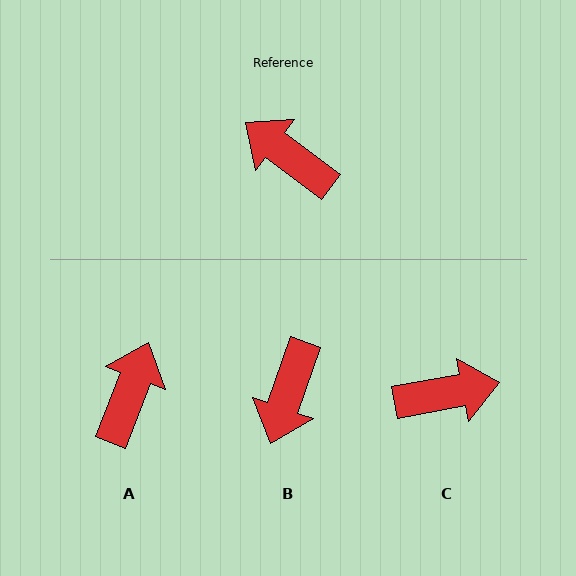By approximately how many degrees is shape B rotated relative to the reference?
Approximately 108 degrees counter-clockwise.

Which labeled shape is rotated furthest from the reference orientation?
C, about 132 degrees away.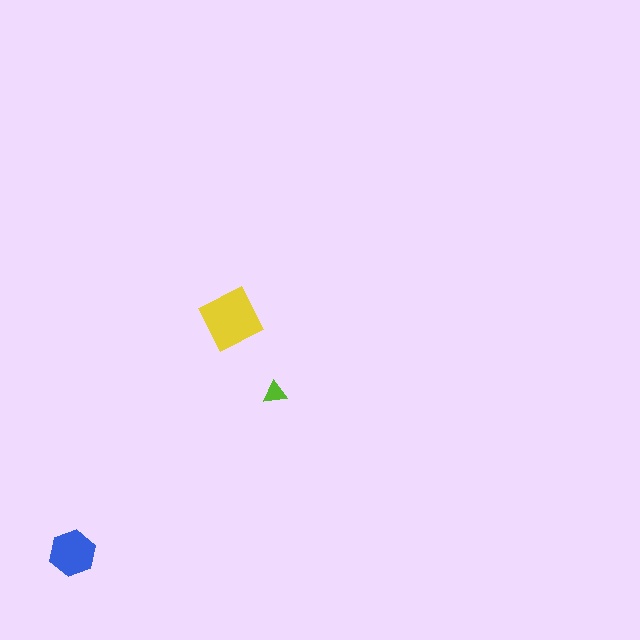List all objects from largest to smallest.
The yellow diamond, the blue hexagon, the lime triangle.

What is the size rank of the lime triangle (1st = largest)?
3rd.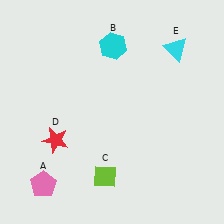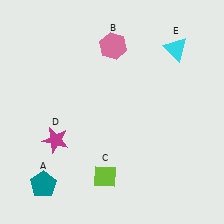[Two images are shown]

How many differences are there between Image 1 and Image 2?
There are 3 differences between the two images.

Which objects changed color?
A changed from pink to teal. B changed from cyan to pink. D changed from red to magenta.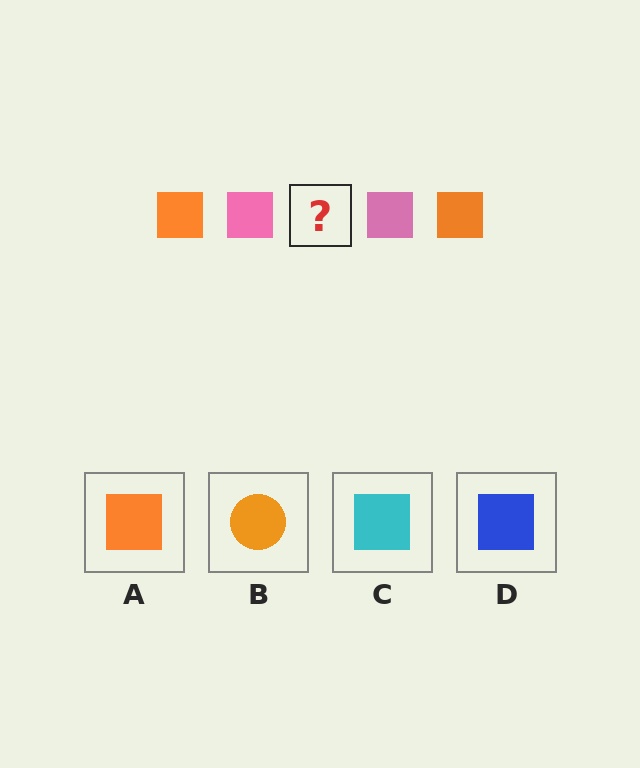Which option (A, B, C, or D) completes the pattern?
A.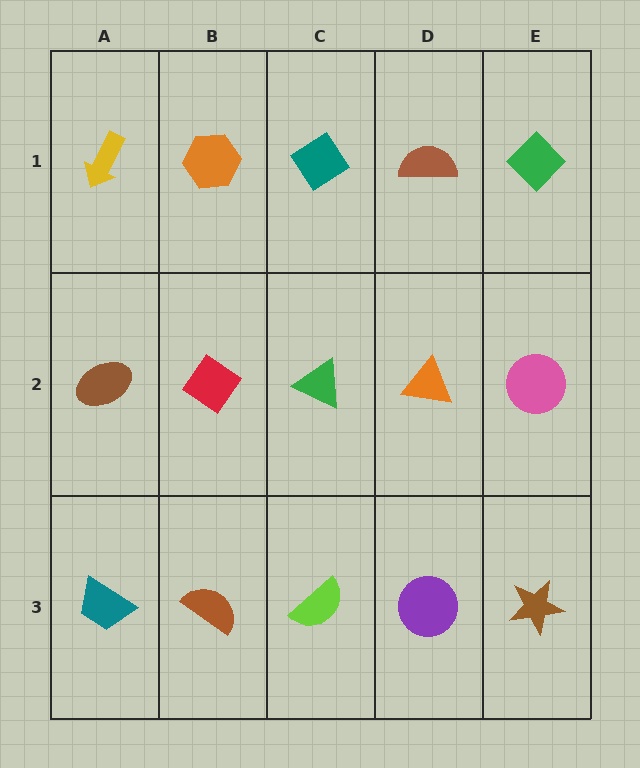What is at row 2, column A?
A brown ellipse.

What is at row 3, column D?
A purple circle.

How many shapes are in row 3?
5 shapes.